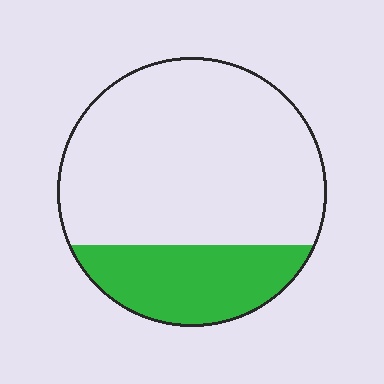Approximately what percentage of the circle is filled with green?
Approximately 25%.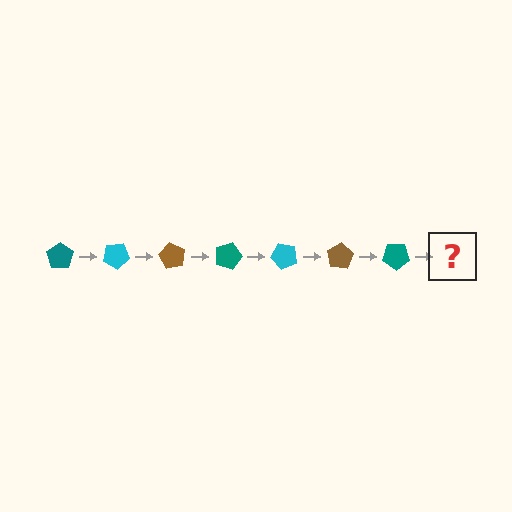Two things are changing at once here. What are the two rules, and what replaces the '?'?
The two rules are that it rotates 30 degrees each step and the color cycles through teal, cyan, and brown. The '?' should be a cyan pentagon, rotated 210 degrees from the start.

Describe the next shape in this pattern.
It should be a cyan pentagon, rotated 210 degrees from the start.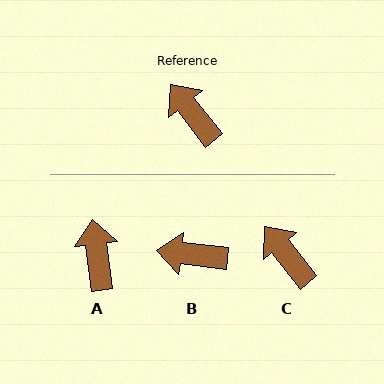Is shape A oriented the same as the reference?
No, it is off by about 30 degrees.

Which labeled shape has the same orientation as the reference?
C.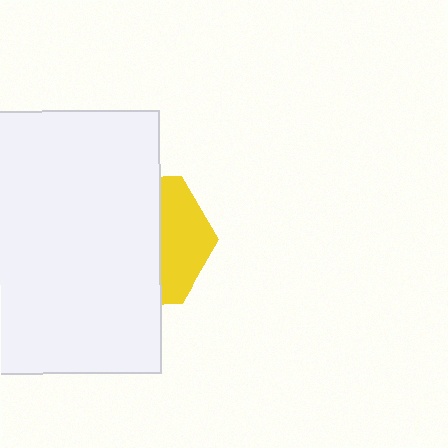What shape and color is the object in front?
The object in front is a white rectangle.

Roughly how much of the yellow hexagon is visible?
A small part of it is visible (roughly 35%).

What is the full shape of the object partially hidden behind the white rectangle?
The partially hidden object is a yellow hexagon.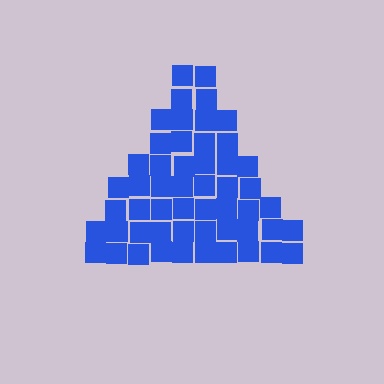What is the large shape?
The large shape is a triangle.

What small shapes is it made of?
It is made of small squares.